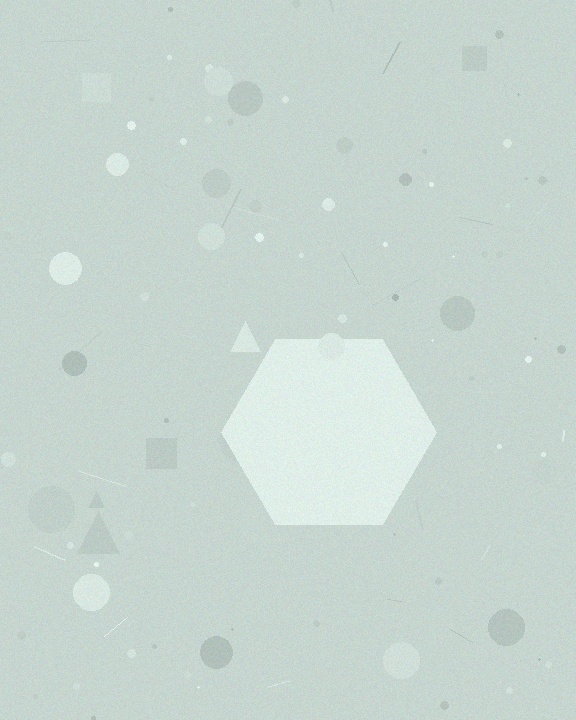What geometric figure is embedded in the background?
A hexagon is embedded in the background.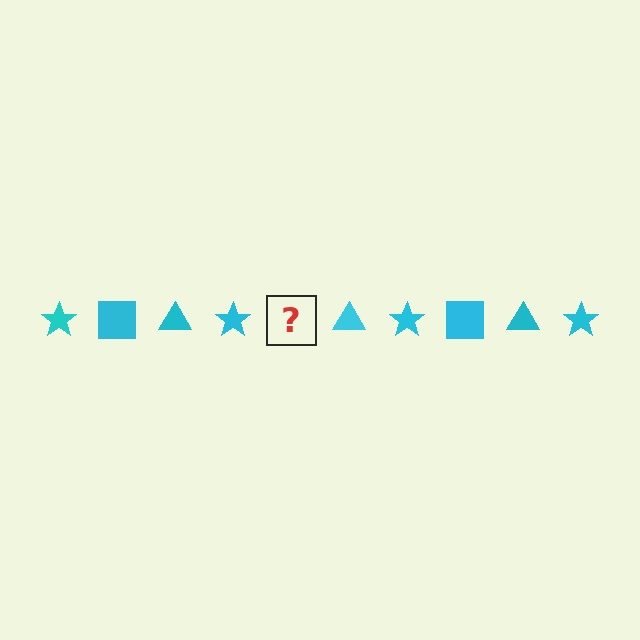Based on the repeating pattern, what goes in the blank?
The blank should be a cyan square.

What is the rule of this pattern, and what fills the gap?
The rule is that the pattern cycles through star, square, triangle shapes in cyan. The gap should be filled with a cyan square.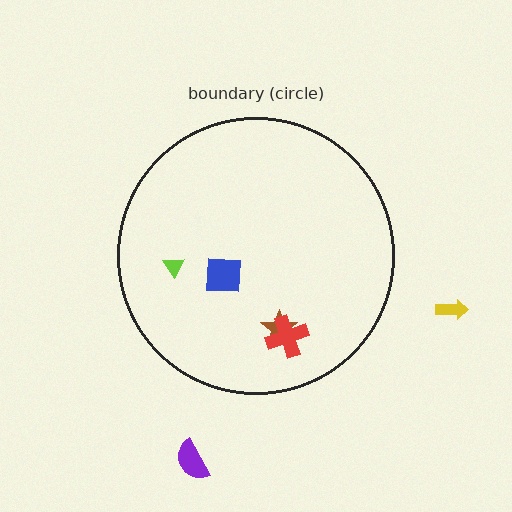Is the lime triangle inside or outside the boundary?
Inside.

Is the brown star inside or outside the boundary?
Inside.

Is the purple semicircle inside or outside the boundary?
Outside.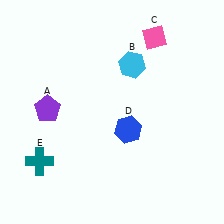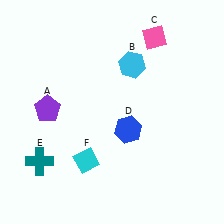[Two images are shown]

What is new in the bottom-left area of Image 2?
A cyan diamond (F) was added in the bottom-left area of Image 2.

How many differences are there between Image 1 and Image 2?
There is 1 difference between the two images.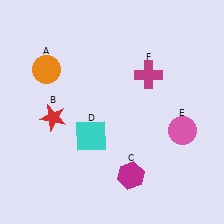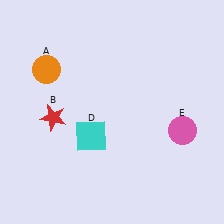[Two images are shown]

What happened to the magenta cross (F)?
The magenta cross (F) was removed in Image 2. It was in the top-right area of Image 1.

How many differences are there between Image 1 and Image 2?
There are 2 differences between the two images.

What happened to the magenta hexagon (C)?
The magenta hexagon (C) was removed in Image 2. It was in the bottom-right area of Image 1.